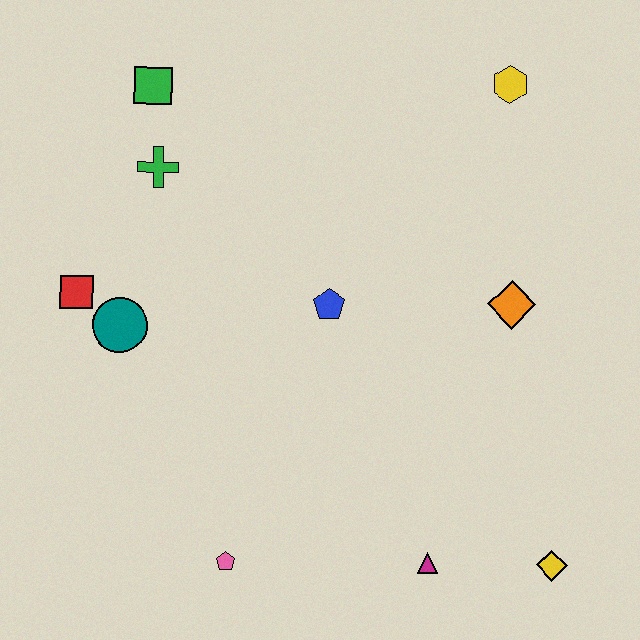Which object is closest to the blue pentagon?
The orange diamond is closest to the blue pentagon.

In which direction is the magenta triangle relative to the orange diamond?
The magenta triangle is below the orange diamond.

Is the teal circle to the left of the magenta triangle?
Yes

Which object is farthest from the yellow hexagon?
The pink pentagon is farthest from the yellow hexagon.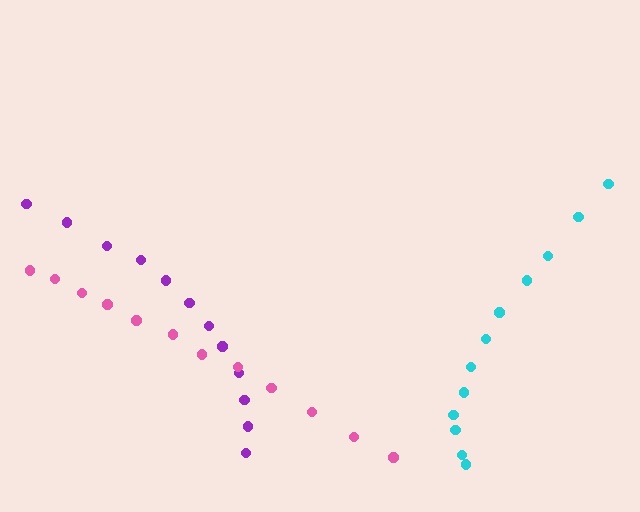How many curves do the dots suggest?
There are 3 distinct paths.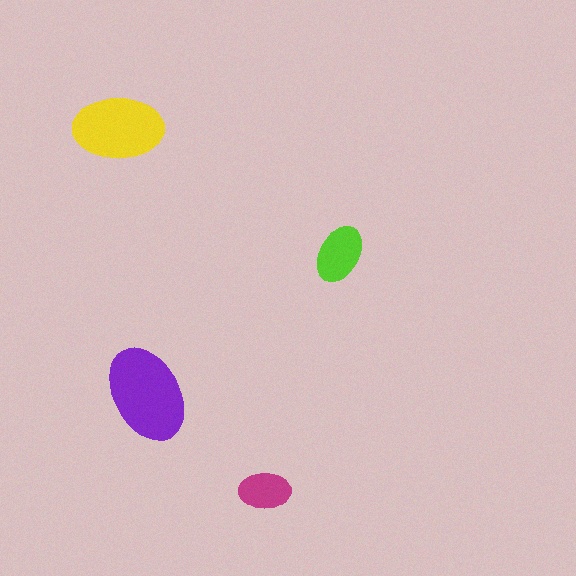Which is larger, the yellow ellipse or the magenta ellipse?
The yellow one.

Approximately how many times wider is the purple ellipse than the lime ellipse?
About 1.5 times wider.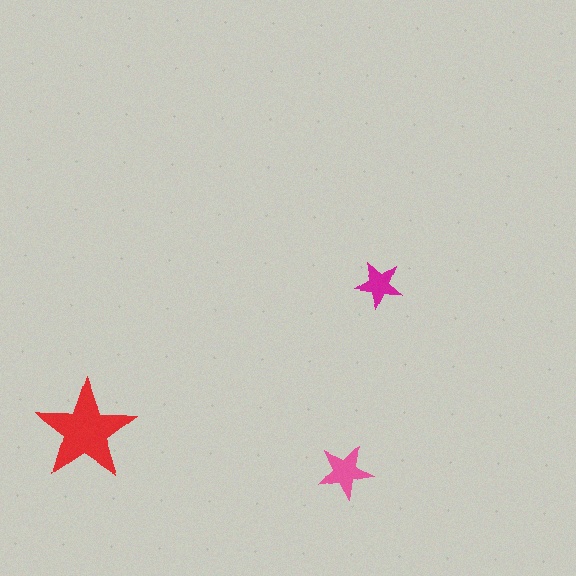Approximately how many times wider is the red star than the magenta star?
About 2 times wider.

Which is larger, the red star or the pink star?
The red one.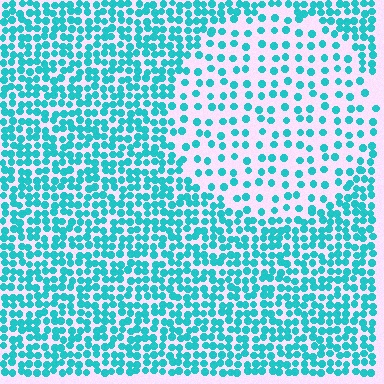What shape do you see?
I see a circle.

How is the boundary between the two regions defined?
The boundary is defined by a change in element density (approximately 2.3x ratio). All elements are the same color, size, and shape.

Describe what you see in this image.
The image contains small cyan elements arranged at two different densities. A circle-shaped region is visible where the elements are less densely packed than the surrounding area.